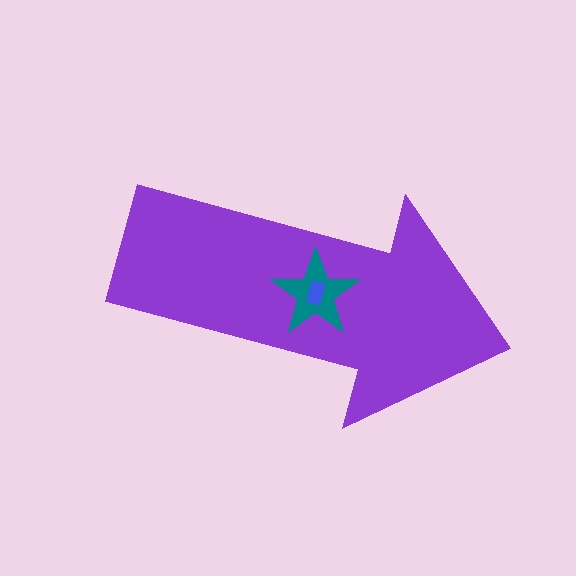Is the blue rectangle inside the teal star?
Yes.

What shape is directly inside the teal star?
The blue rectangle.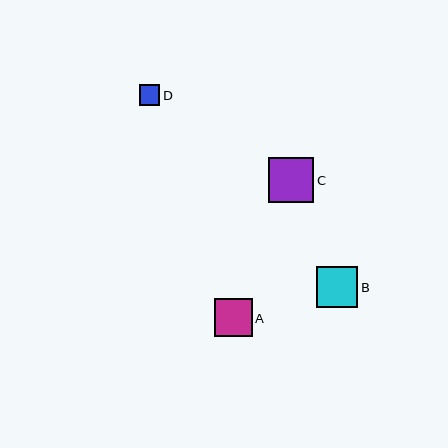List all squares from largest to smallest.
From largest to smallest: C, B, A, D.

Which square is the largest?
Square C is the largest with a size of approximately 45 pixels.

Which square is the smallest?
Square D is the smallest with a size of approximately 20 pixels.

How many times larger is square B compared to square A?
Square B is approximately 1.1 times the size of square A.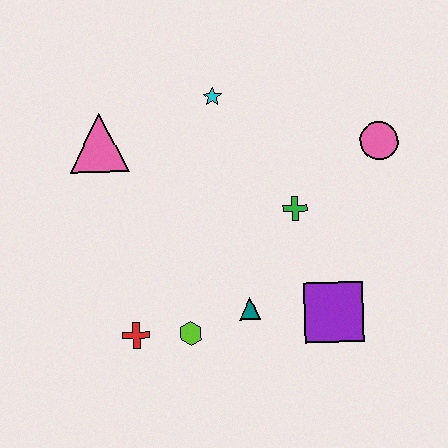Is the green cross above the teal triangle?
Yes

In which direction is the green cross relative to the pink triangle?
The green cross is to the right of the pink triangle.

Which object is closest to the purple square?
The teal triangle is closest to the purple square.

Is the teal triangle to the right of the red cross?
Yes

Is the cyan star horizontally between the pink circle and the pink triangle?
Yes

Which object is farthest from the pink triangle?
The purple square is farthest from the pink triangle.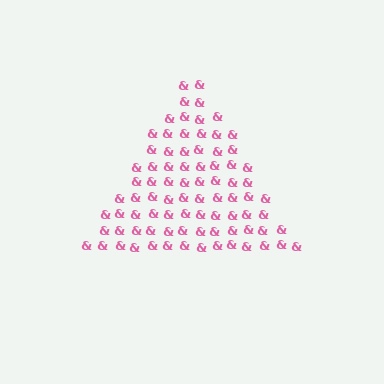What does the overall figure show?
The overall figure shows a triangle.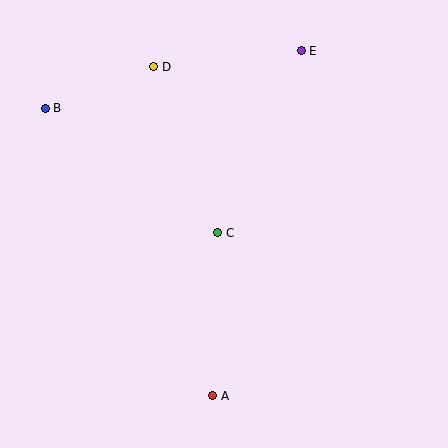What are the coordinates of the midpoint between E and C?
The midpoint between E and C is at (260, 142).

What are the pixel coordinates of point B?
Point B is at (45, 108).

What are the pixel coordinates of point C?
Point C is at (218, 233).